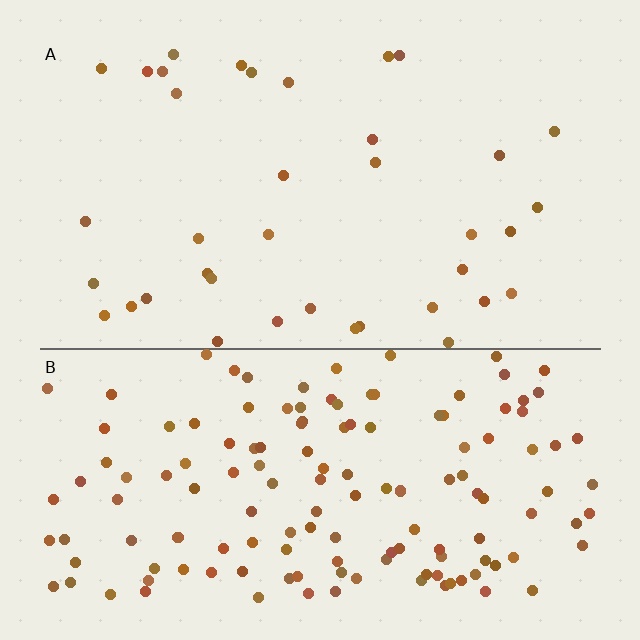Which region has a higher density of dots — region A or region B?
B (the bottom).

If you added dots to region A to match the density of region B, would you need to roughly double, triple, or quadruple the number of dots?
Approximately quadruple.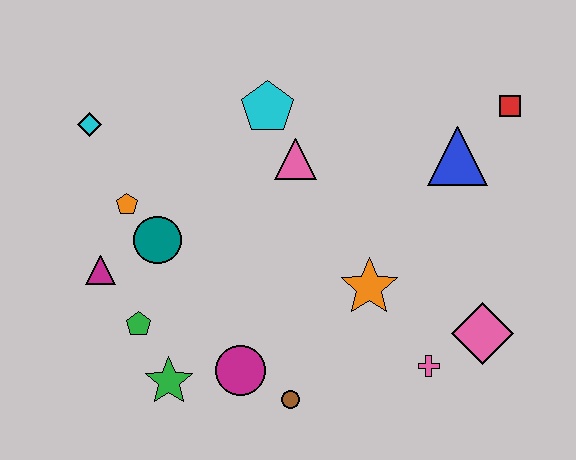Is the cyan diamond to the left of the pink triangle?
Yes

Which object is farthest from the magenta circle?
The red square is farthest from the magenta circle.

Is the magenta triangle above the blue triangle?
No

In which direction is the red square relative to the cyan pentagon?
The red square is to the right of the cyan pentagon.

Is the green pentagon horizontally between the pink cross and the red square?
No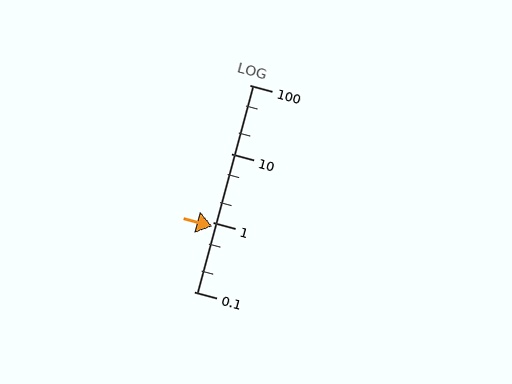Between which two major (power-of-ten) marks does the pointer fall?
The pointer is between 0.1 and 1.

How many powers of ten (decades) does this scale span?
The scale spans 3 decades, from 0.1 to 100.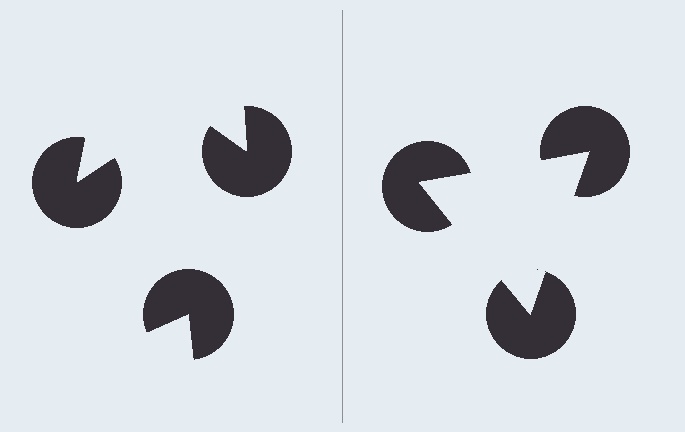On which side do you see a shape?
An illusory triangle appears on the right side. On the left side the wedge cuts are rotated, so no coherent shape forms.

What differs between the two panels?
The pac-man discs are positioned identically on both sides; only the wedge orientations differ. On the right they align to a triangle; on the left they are misaligned.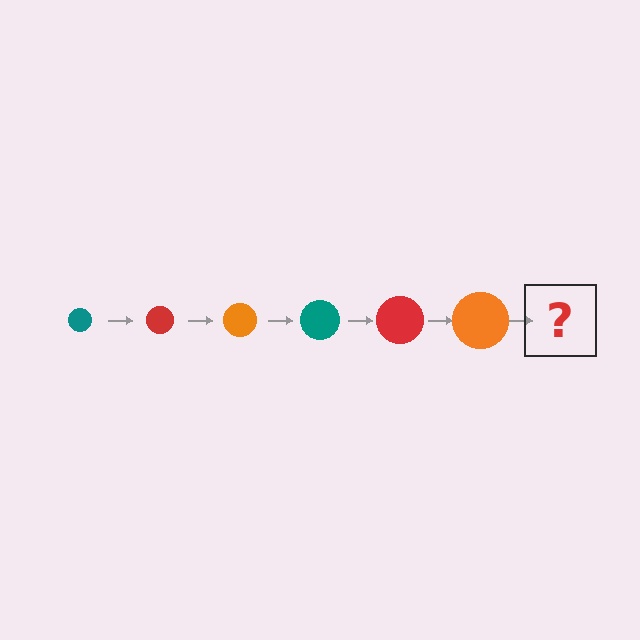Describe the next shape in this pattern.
It should be a teal circle, larger than the previous one.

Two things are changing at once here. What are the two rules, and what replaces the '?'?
The two rules are that the circle grows larger each step and the color cycles through teal, red, and orange. The '?' should be a teal circle, larger than the previous one.